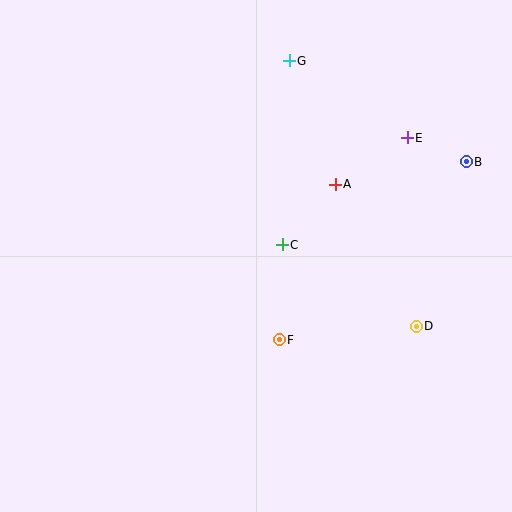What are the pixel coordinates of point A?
Point A is at (335, 184).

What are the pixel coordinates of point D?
Point D is at (416, 326).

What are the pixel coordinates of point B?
Point B is at (466, 162).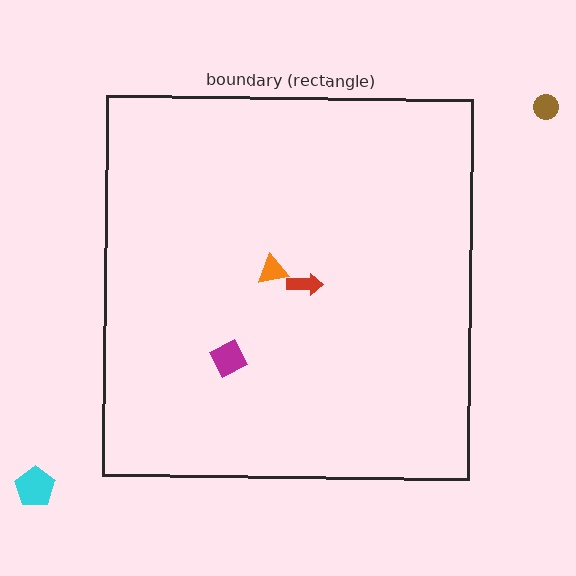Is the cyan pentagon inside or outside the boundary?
Outside.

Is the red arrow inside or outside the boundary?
Inside.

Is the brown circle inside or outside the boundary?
Outside.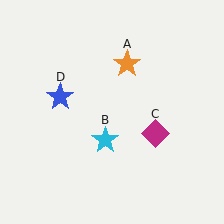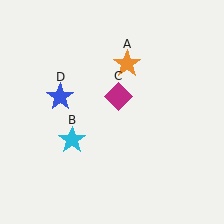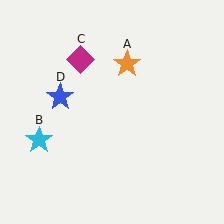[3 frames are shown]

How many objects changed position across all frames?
2 objects changed position: cyan star (object B), magenta diamond (object C).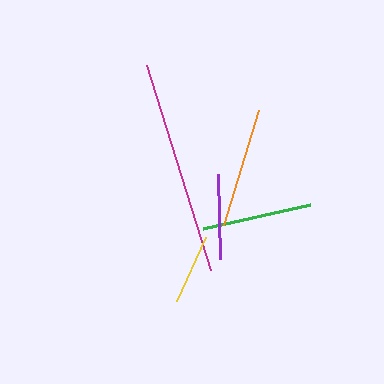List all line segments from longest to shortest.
From longest to shortest: magenta, orange, green, purple, yellow.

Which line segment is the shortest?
The yellow line is the shortest at approximately 71 pixels.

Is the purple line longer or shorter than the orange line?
The orange line is longer than the purple line.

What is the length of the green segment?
The green segment is approximately 111 pixels long.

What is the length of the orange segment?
The orange segment is approximately 121 pixels long.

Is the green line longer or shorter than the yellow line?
The green line is longer than the yellow line.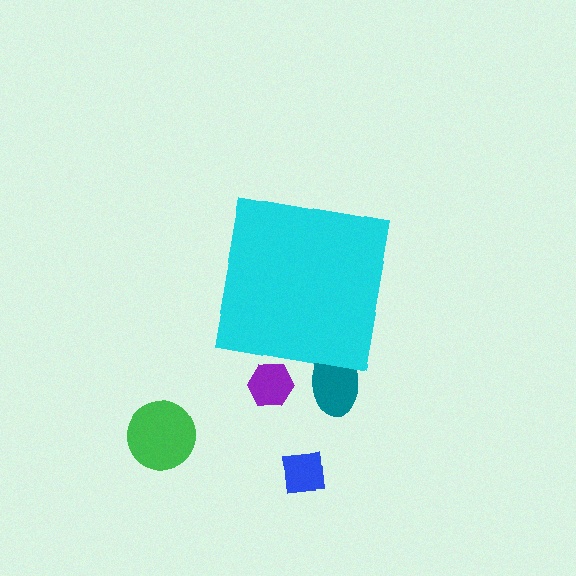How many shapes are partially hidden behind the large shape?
2 shapes are partially hidden.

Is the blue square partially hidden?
No, the blue square is fully visible.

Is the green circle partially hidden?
No, the green circle is fully visible.